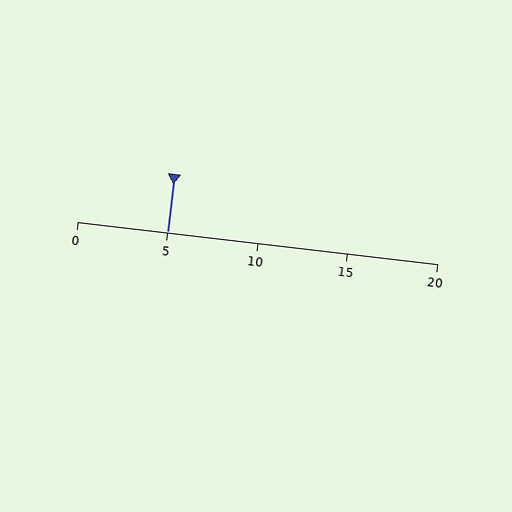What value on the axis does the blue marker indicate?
The marker indicates approximately 5.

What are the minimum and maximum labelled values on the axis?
The axis runs from 0 to 20.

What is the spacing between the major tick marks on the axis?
The major ticks are spaced 5 apart.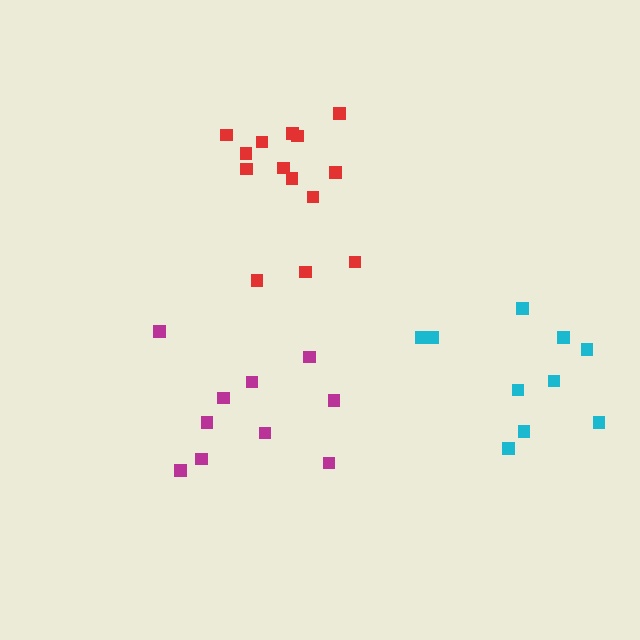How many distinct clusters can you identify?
There are 3 distinct clusters.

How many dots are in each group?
Group 1: 10 dots, Group 2: 10 dots, Group 3: 14 dots (34 total).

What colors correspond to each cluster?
The clusters are colored: cyan, magenta, red.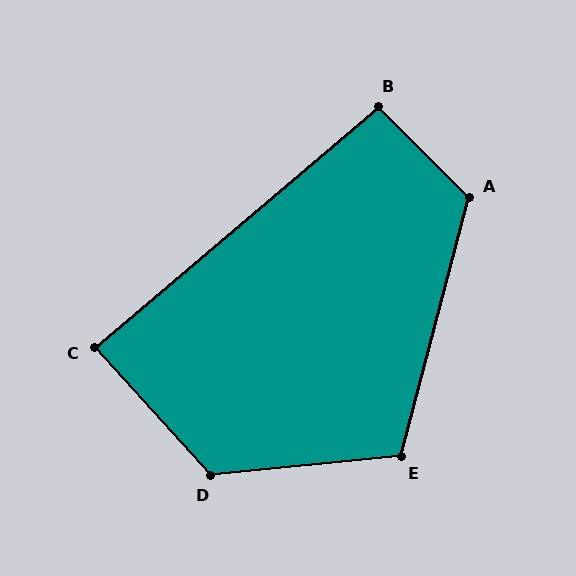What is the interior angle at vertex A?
Approximately 120 degrees (obtuse).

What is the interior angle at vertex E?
Approximately 110 degrees (obtuse).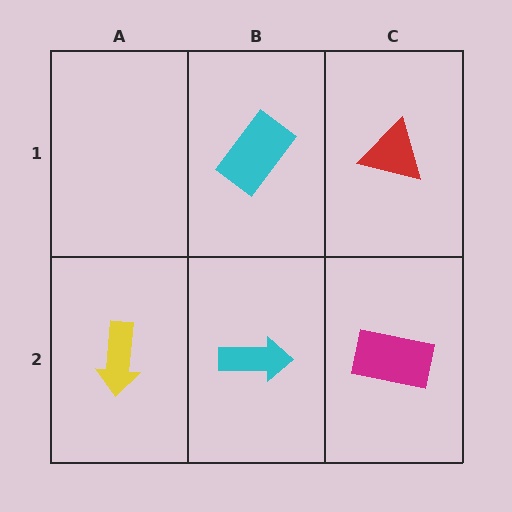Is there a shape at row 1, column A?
No, that cell is empty.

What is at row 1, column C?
A red triangle.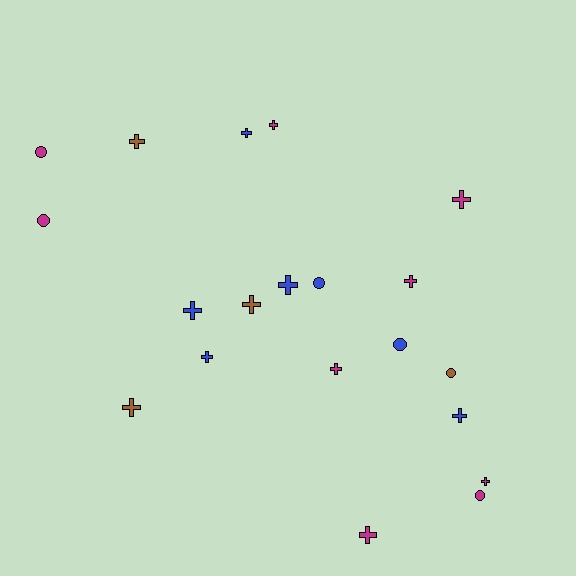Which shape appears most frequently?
Cross, with 14 objects.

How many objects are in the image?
There are 20 objects.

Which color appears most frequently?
Magenta, with 9 objects.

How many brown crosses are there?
There are 3 brown crosses.